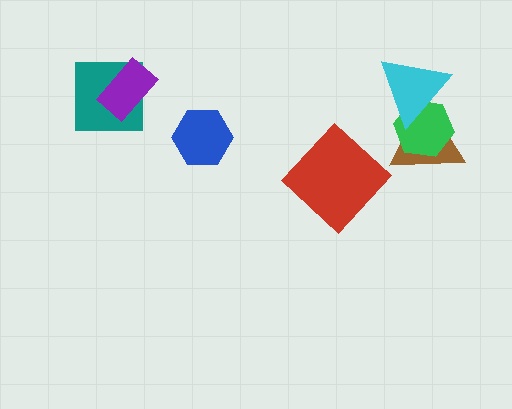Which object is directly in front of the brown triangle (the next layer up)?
The green hexagon is directly in front of the brown triangle.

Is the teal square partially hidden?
Yes, it is partially covered by another shape.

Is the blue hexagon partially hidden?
No, no other shape covers it.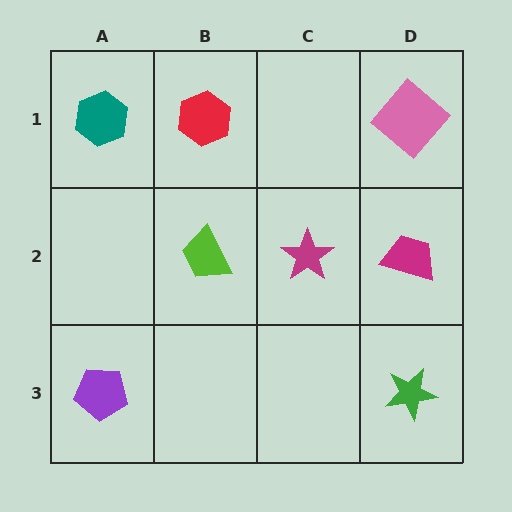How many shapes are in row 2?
3 shapes.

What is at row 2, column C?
A magenta star.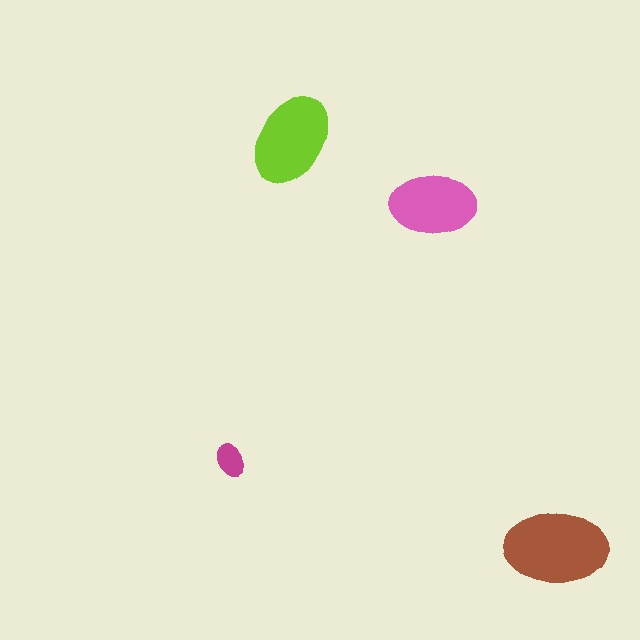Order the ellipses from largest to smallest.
the brown one, the lime one, the pink one, the magenta one.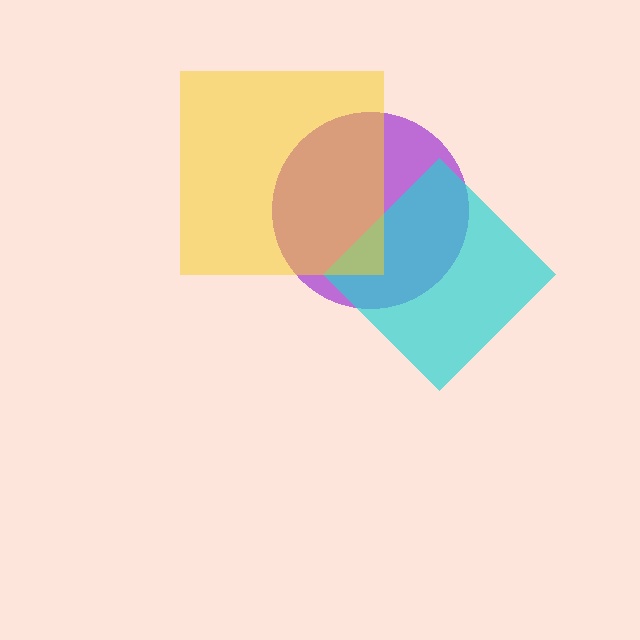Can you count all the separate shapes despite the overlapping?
Yes, there are 3 separate shapes.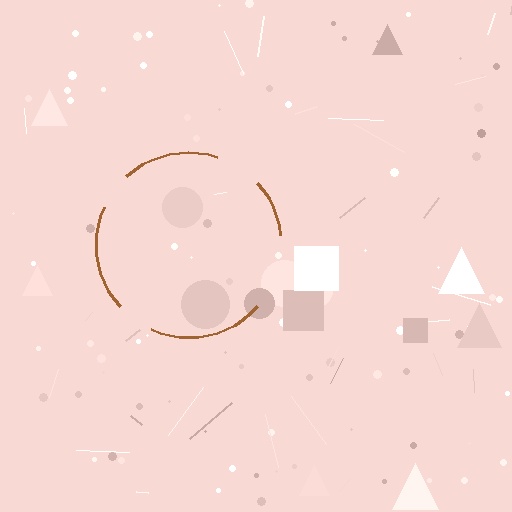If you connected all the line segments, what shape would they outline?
They would outline a circle.